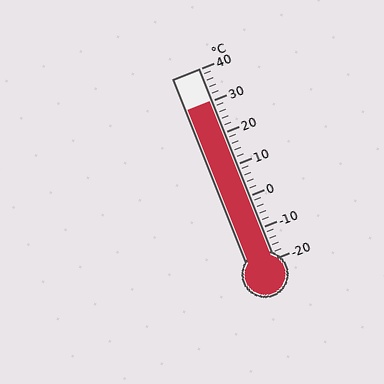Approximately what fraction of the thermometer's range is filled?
The thermometer is filled to approximately 85% of its range.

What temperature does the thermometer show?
The thermometer shows approximately 30°C.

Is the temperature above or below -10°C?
The temperature is above -10°C.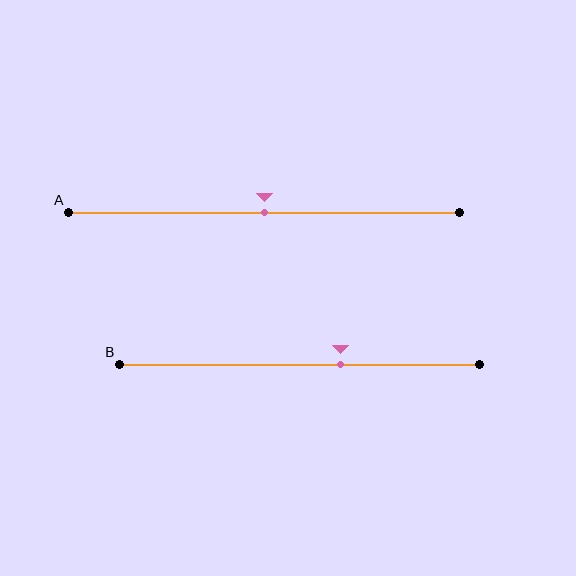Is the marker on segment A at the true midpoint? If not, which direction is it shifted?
Yes, the marker on segment A is at the true midpoint.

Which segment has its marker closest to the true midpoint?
Segment A has its marker closest to the true midpoint.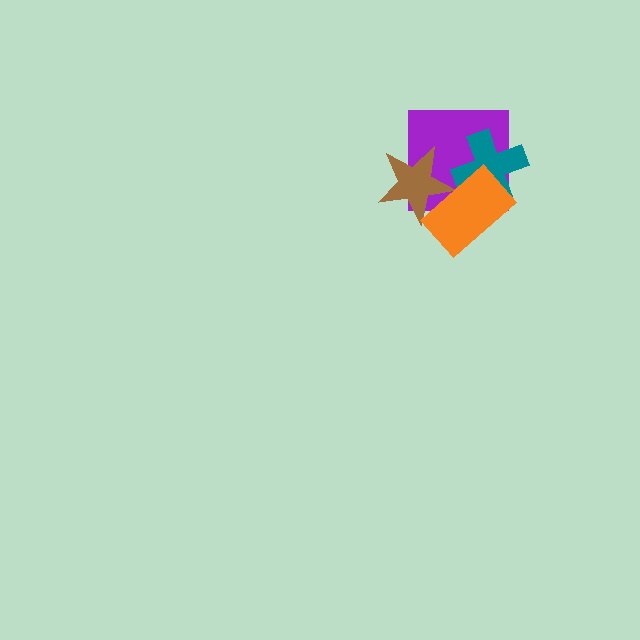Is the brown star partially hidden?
Yes, it is partially covered by another shape.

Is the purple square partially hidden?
Yes, it is partially covered by another shape.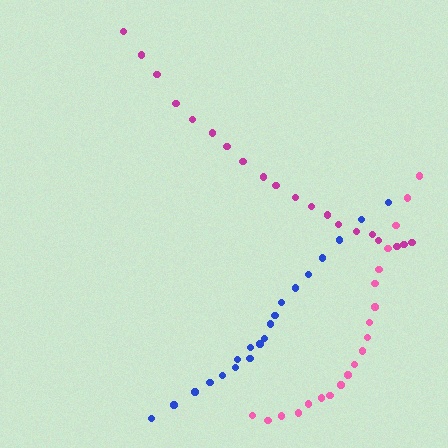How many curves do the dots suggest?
There are 3 distinct paths.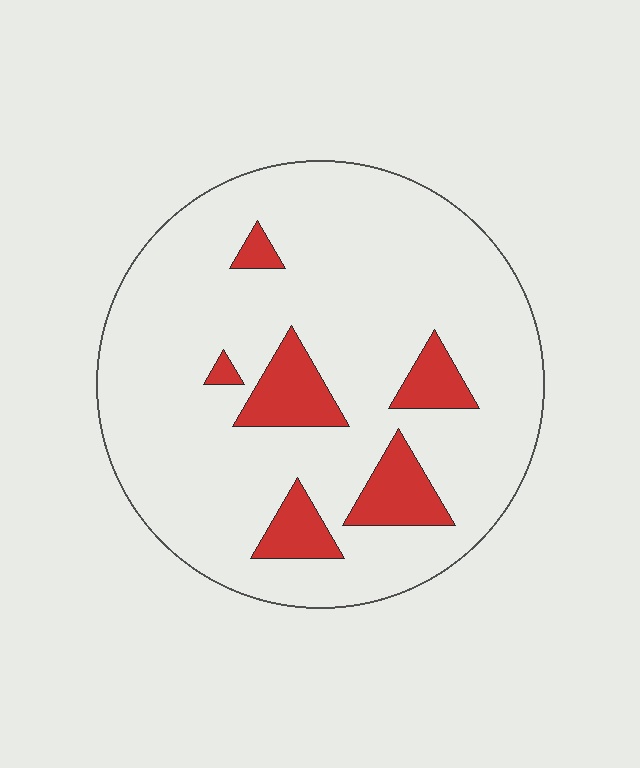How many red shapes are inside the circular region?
6.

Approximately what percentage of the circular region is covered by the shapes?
Approximately 15%.